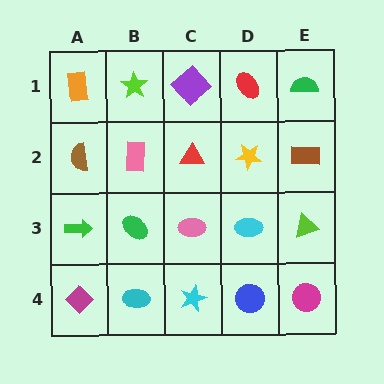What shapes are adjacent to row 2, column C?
A purple diamond (row 1, column C), a pink ellipse (row 3, column C), a pink rectangle (row 2, column B), a yellow star (row 2, column D).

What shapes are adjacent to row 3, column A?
A brown semicircle (row 2, column A), a magenta diamond (row 4, column A), a green ellipse (row 3, column B).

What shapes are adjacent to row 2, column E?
A green semicircle (row 1, column E), a lime triangle (row 3, column E), a yellow star (row 2, column D).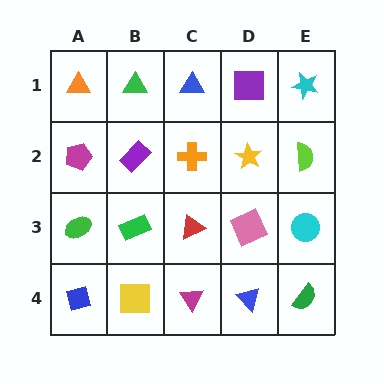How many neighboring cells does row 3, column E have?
3.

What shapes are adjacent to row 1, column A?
A magenta pentagon (row 2, column A), a green triangle (row 1, column B).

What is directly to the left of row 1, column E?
A purple square.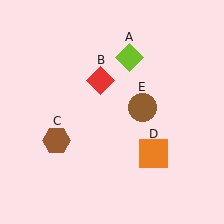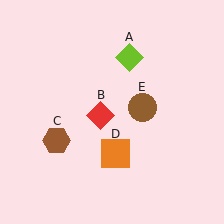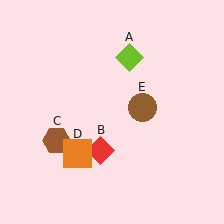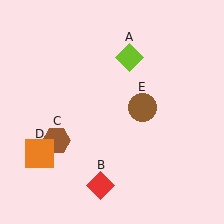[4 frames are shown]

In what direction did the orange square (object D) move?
The orange square (object D) moved left.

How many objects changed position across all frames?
2 objects changed position: red diamond (object B), orange square (object D).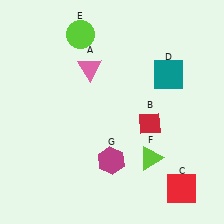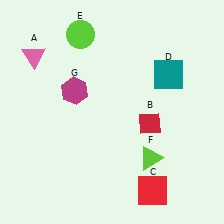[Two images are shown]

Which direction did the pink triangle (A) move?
The pink triangle (A) moved left.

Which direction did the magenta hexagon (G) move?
The magenta hexagon (G) moved up.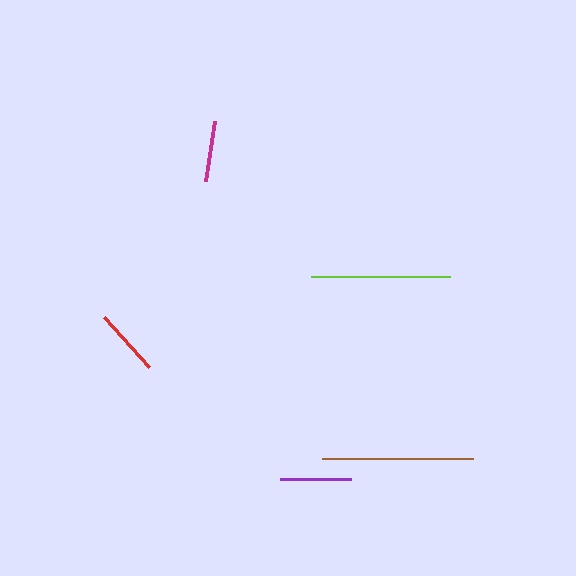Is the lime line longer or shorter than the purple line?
The lime line is longer than the purple line.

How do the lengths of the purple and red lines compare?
The purple and red lines are approximately the same length.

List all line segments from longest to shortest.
From longest to shortest: brown, lime, purple, red, magenta.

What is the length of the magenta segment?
The magenta segment is approximately 61 pixels long.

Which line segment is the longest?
The brown line is the longest at approximately 152 pixels.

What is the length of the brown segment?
The brown segment is approximately 152 pixels long.